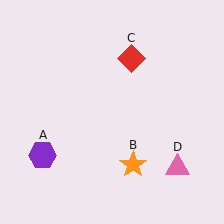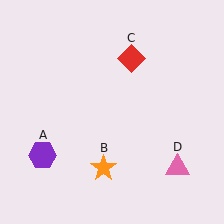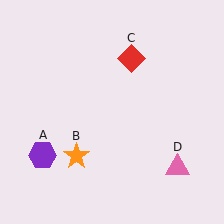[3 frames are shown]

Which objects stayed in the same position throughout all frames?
Purple hexagon (object A) and red diamond (object C) and pink triangle (object D) remained stationary.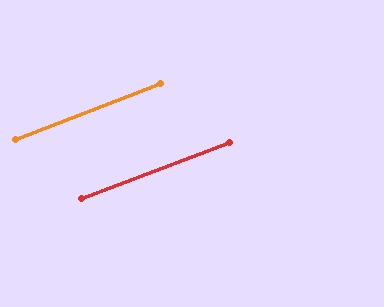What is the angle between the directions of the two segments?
Approximately 0 degrees.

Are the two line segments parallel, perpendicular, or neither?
Parallel — their directions differ by only 0.0°.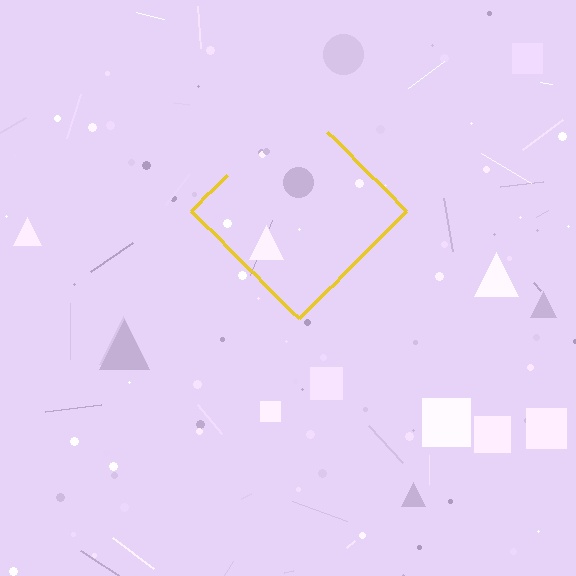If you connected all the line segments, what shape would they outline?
They would outline a diamond.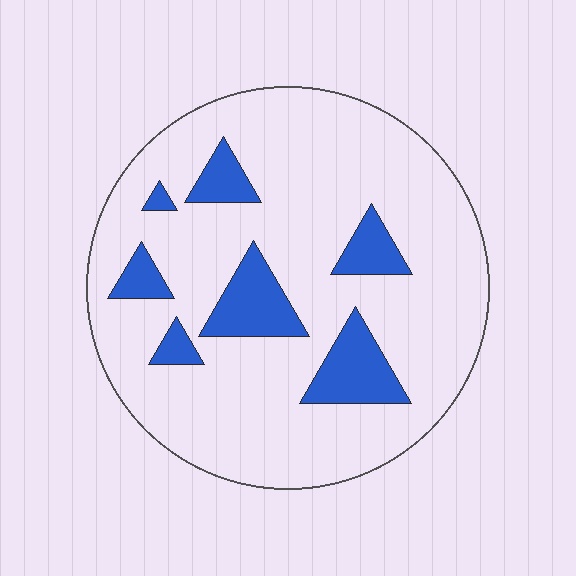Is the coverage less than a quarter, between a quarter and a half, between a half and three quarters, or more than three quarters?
Less than a quarter.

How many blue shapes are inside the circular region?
7.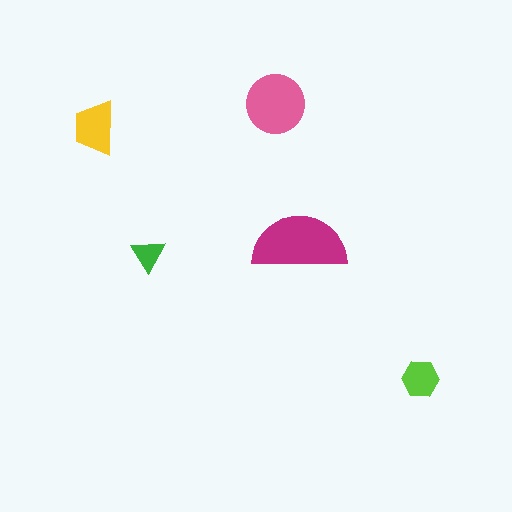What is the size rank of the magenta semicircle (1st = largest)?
1st.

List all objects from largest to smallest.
The magenta semicircle, the pink circle, the yellow trapezoid, the lime hexagon, the green triangle.